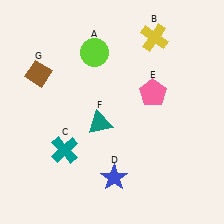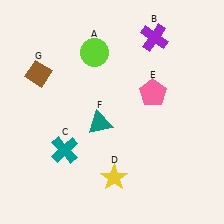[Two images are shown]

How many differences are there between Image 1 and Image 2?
There are 2 differences between the two images.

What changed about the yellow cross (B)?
In Image 1, B is yellow. In Image 2, it changed to purple.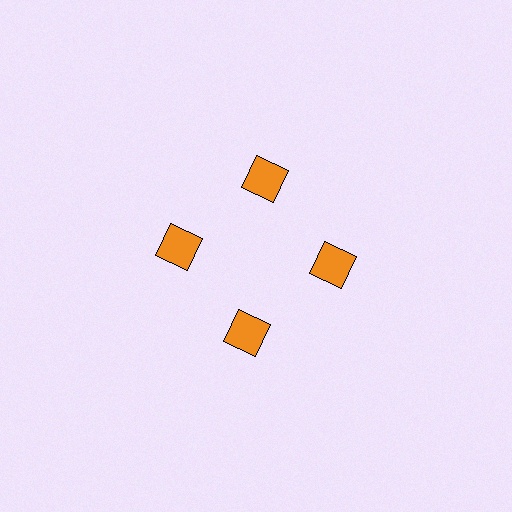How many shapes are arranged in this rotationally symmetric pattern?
There are 4 shapes, arranged in 4 groups of 1.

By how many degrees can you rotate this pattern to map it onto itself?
The pattern maps onto itself every 90 degrees of rotation.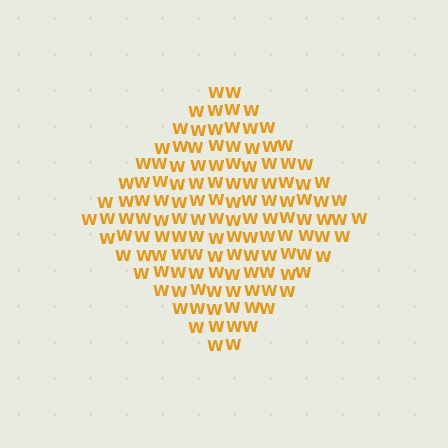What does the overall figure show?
The overall figure shows a diamond.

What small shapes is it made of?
It is made of small letter W's.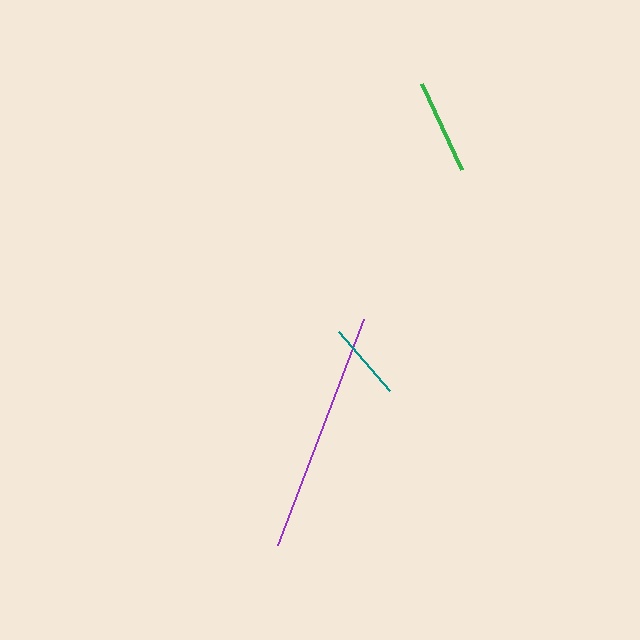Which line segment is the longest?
The purple line is the longest at approximately 242 pixels.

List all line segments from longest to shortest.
From longest to shortest: purple, green, teal.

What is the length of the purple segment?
The purple segment is approximately 242 pixels long.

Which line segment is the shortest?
The teal line is the shortest at approximately 78 pixels.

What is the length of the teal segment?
The teal segment is approximately 78 pixels long.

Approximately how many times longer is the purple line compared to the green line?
The purple line is approximately 2.6 times the length of the green line.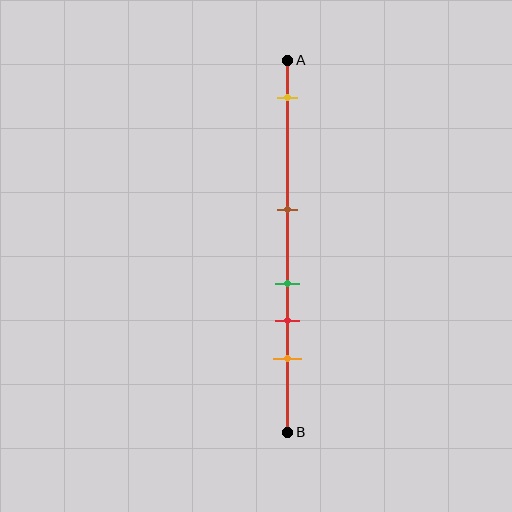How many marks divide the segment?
There are 5 marks dividing the segment.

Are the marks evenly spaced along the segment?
No, the marks are not evenly spaced.